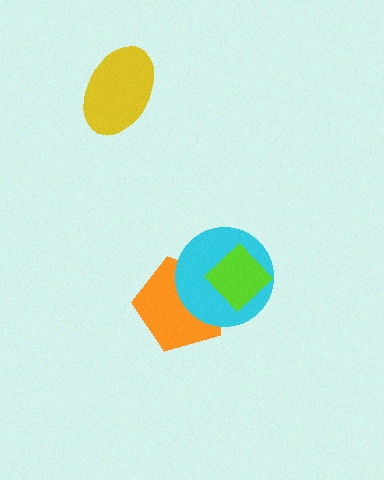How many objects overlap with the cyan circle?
2 objects overlap with the cyan circle.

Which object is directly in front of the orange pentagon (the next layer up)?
The cyan circle is directly in front of the orange pentagon.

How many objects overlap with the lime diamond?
2 objects overlap with the lime diamond.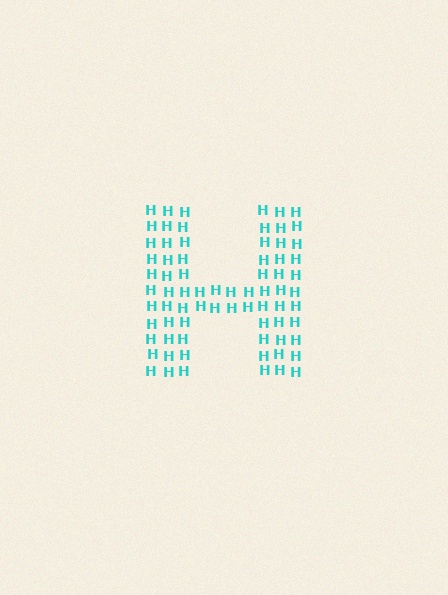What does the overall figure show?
The overall figure shows the letter H.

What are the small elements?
The small elements are letter H's.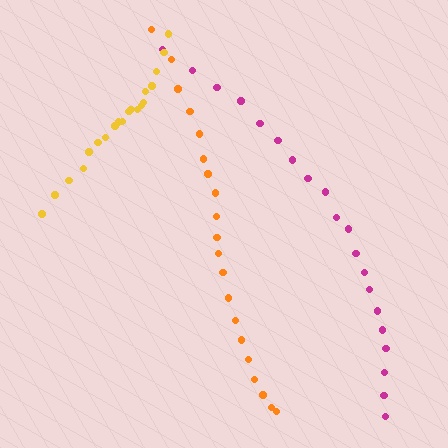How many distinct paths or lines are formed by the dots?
There are 3 distinct paths.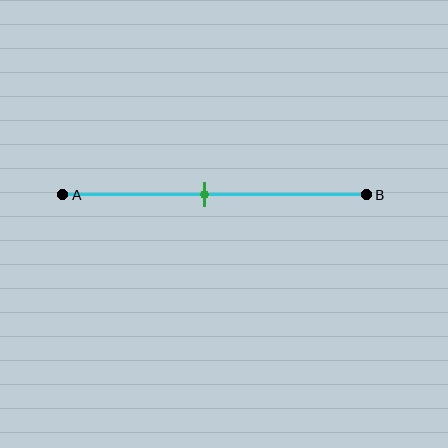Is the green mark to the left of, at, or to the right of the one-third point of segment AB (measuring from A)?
The green mark is to the right of the one-third point of segment AB.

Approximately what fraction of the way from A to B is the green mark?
The green mark is approximately 45% of the way from A to B.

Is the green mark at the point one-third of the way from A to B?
No, the mark is at about 45% from A, not at the 33% one-third point.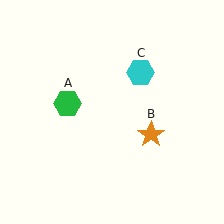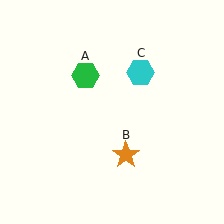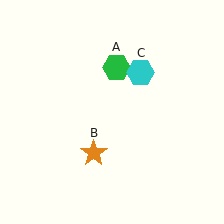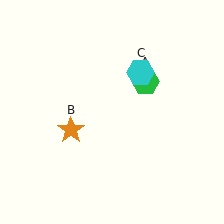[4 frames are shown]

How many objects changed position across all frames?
2 objects changed position: green hexagon (object A), orange star (object B).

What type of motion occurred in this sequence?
The green hexagon (object A), orange star (object B) rotated clockwise around the center of the scene.